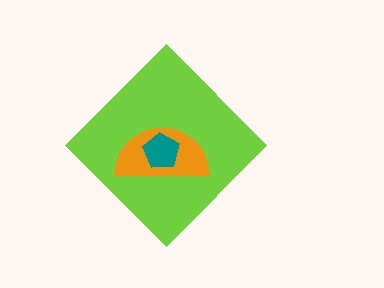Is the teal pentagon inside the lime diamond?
Yes.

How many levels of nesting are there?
3.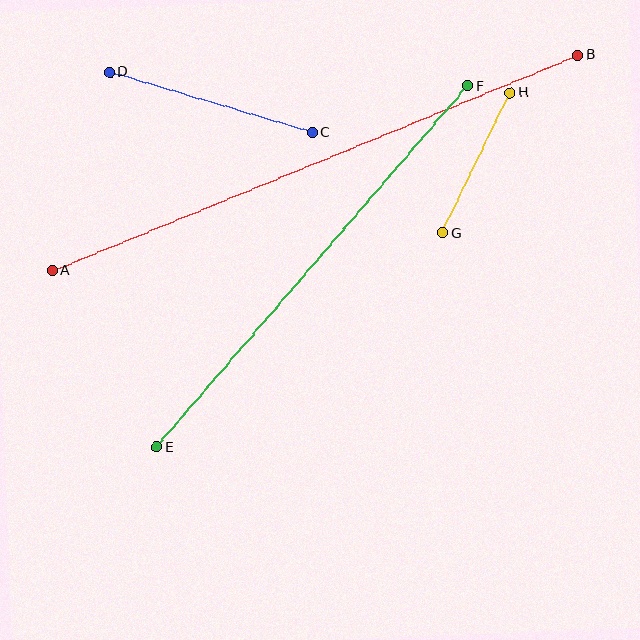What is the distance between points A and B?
The distance is approximately 568 pixels.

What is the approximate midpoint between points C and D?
The midpoint is at approximately (211, 103) pixels.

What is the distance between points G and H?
The distance is approximately 156 pixels.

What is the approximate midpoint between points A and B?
The midpoint is at approximately (315, 163) pixels.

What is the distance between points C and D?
The distance is approximately 211 pixels.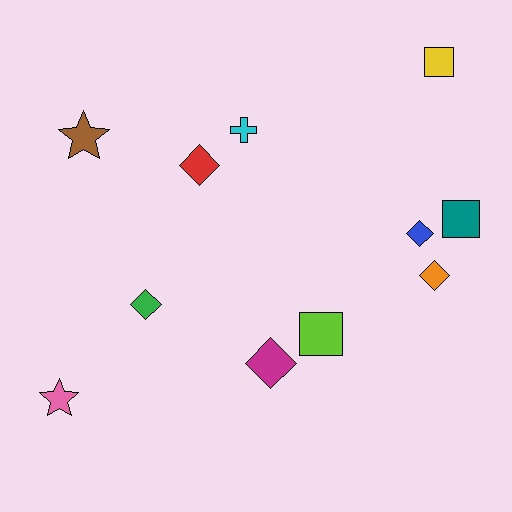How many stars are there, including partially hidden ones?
There are 2 stars.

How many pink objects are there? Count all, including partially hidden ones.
There is 1 pink object.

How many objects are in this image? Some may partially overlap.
There are 11 objects.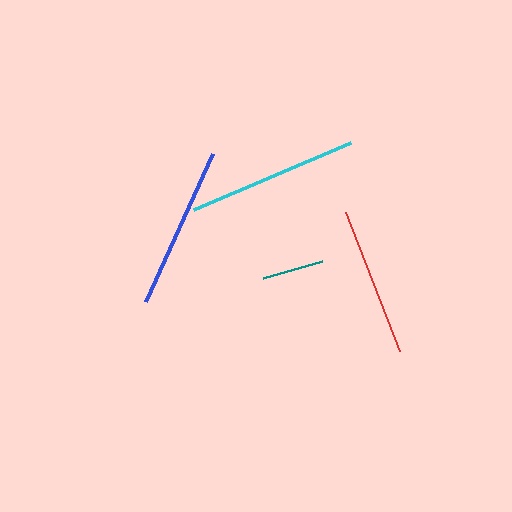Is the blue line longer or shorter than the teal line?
The blue line is longer than the teal line.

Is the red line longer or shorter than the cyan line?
The cyan line is longer than the red line.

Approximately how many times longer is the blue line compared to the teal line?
The blue line is approximately 2.6 times the length of the teal line.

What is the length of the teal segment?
The teal segment is approximately 62 pixels long.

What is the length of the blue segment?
The blue segment is approximately 162 pixels long.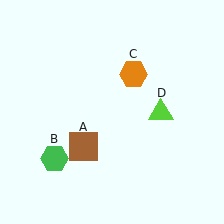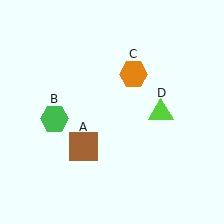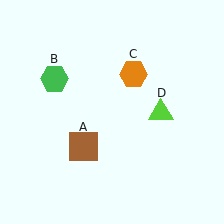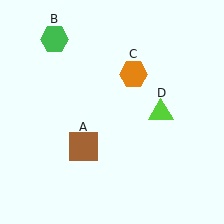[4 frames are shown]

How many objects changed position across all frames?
1 object changed position: green hexagon (object B).